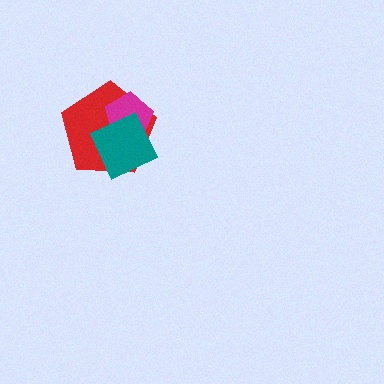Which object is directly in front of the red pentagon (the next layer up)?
The magenta pentagon is directly in front of the red pentagon.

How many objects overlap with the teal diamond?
2 objects overlap with the teal diamond.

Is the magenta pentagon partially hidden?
Yes, it is partially covered by another shape.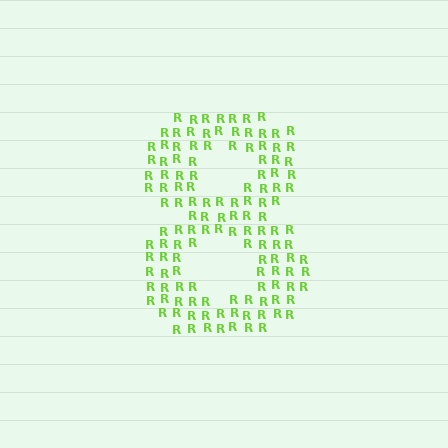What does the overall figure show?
The overall figure shows the digit 8.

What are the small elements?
The small elements are letter R's.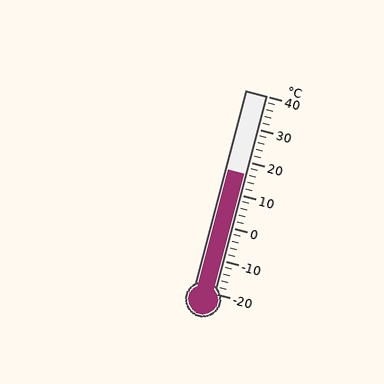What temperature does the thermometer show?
The thermometer shows approximately 16°C.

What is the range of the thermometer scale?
The thermometer scale ranges from -20°C to 40°C.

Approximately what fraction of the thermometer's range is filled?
The thermometer is filled to approximately 60% of its range.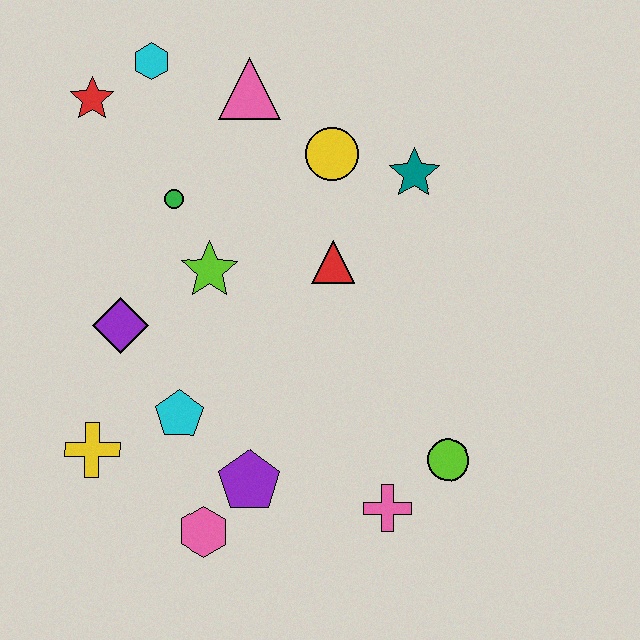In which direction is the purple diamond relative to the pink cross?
The purple diamond is to the left of the pink cross.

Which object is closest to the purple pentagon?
The pink hexagon is closest to the purple pentagon.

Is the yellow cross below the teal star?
Yes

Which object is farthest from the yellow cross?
The teal star is farthest from the yellow cross.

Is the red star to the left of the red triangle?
Yes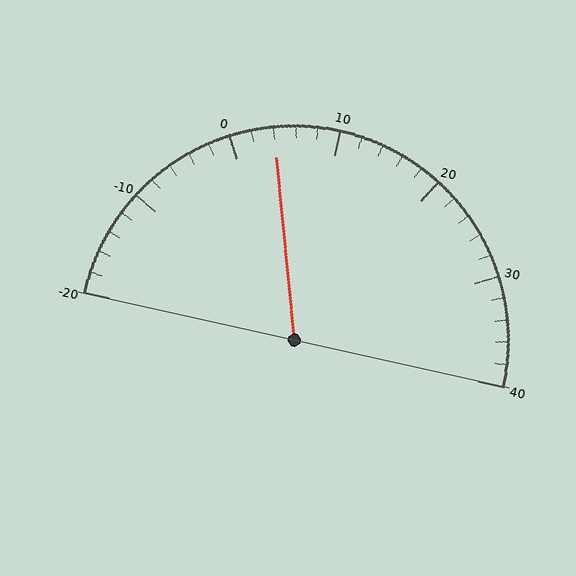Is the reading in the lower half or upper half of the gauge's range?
The reading is in the lower half of the range (-20 to 40).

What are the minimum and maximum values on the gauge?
The gauge ranges from -20 to 40.